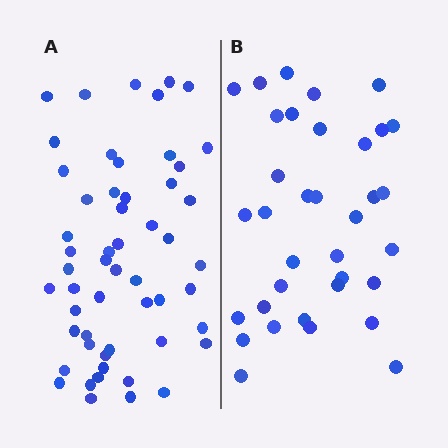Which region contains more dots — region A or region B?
Region A (the left region) has more dots.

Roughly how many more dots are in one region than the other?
Region A has approximately 20 more dots than region B.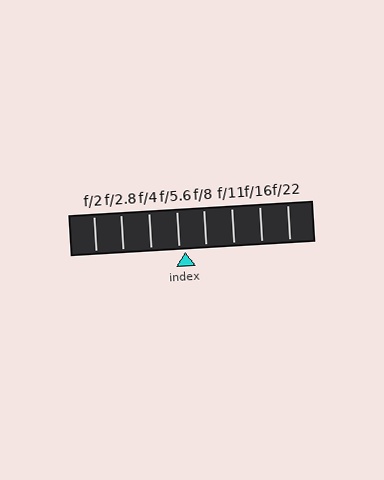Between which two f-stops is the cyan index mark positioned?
The index mark is between f/5.6 and f/8.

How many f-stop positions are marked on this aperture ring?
There are 8 f-stop positions marked.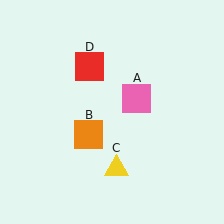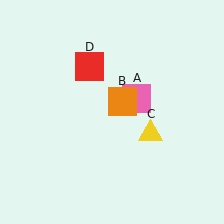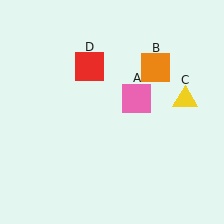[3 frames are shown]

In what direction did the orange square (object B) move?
The orange square (object B) moved up and to the right.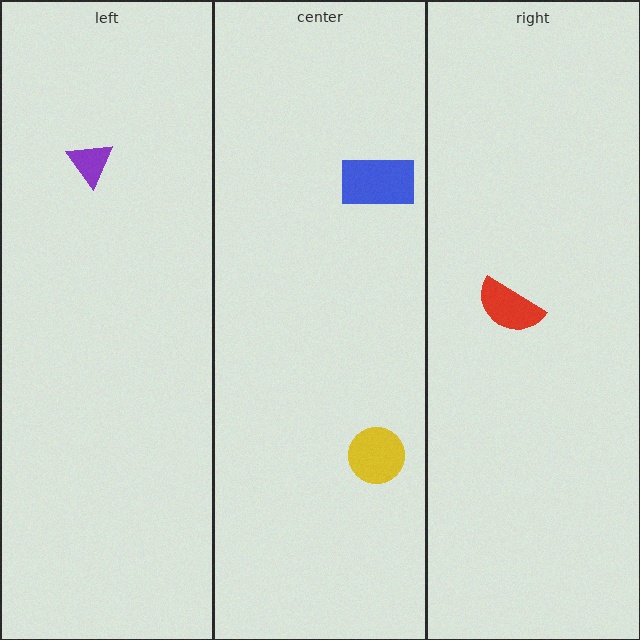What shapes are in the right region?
The red semicircle.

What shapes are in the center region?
The blue rectangle, the yellow circle.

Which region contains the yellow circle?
The center region.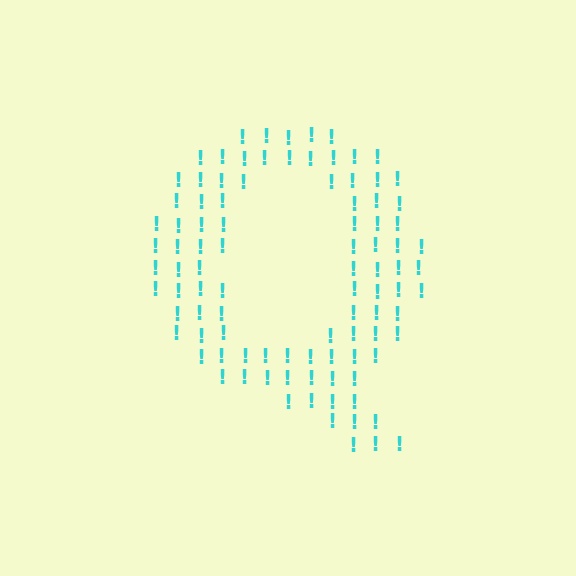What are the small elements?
The small elements are exclamation marks.